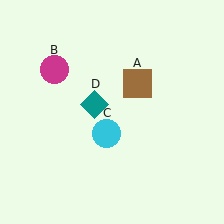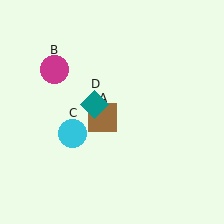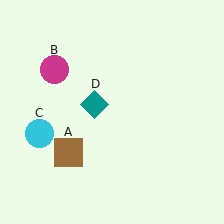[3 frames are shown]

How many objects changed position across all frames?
2 objects changed position: brown square (object A), cyan circle (object C).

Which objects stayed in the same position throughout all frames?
Magenta circle (object B) and teal diamond (object D) remained stationary.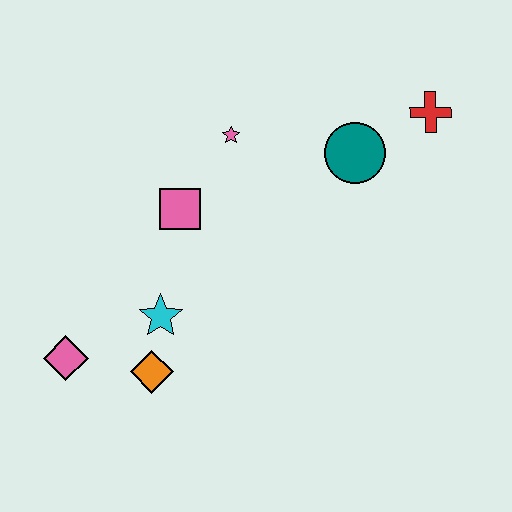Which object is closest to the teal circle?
The red cross is closest to the teal circle.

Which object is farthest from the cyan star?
The red cross is farthest from the cyan star.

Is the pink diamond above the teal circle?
No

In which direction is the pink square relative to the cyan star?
The pink square is above the cyan star.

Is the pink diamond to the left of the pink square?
Yes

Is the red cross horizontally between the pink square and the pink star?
No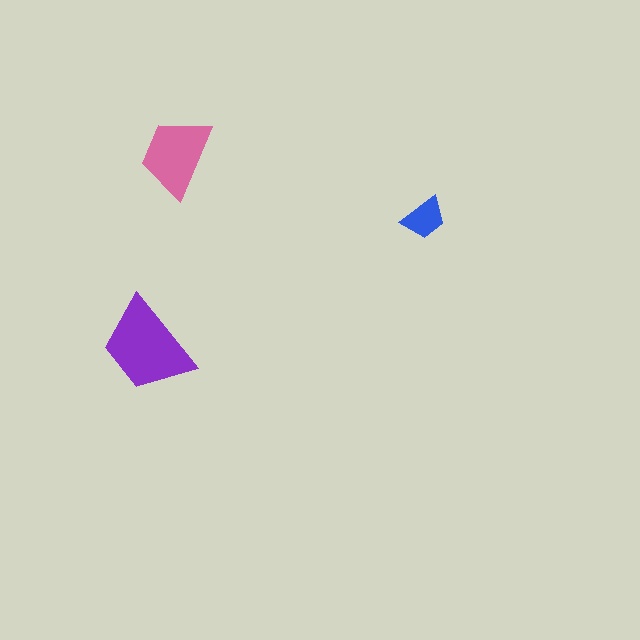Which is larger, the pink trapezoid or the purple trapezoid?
The purple one.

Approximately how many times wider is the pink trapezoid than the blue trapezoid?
About 2 times wider.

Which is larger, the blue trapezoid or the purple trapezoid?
The purple one.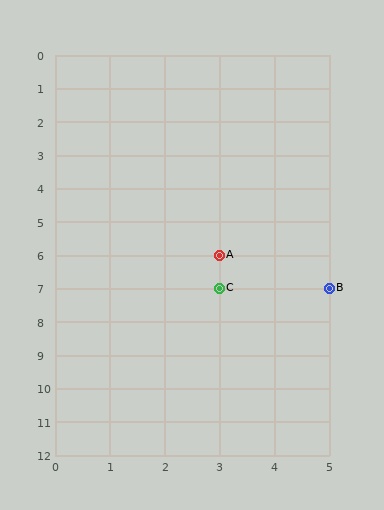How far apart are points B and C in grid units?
Points B and C are 2 columns apart.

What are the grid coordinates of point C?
Point C is at grid coordinates (3, 7).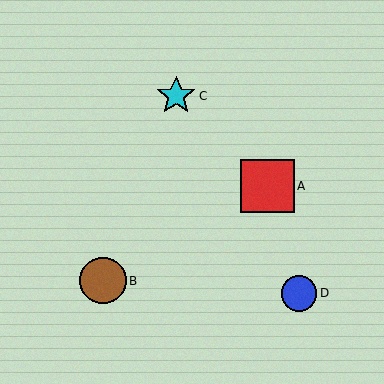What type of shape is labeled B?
Shape B is a brown circle.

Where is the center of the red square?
The center of the red square is at (267, 186).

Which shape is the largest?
The red square (labeled A) is the largest.